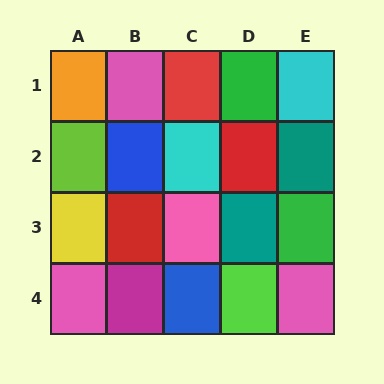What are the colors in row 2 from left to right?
Lime, blue, cyan, red, teal.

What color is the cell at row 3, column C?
Pink.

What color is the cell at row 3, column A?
Yellow.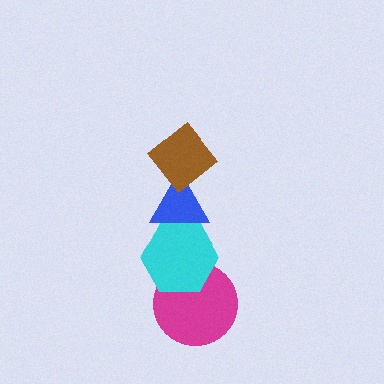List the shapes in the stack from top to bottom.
From top to bottom: the brown diamond, the blue triangle, the cyan hexagon, the magenta circle.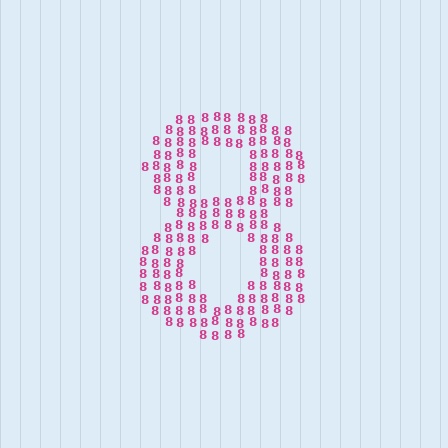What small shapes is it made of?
It is made of small digit 8's.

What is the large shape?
The large shape is the digit 8.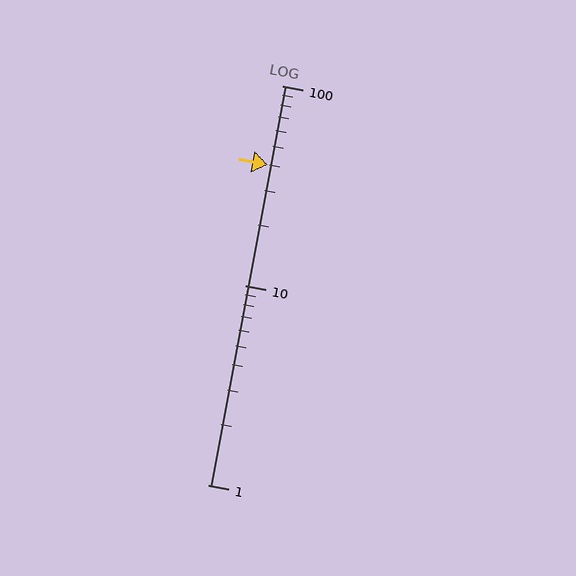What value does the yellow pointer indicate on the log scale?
The pointer indicates approximately 40.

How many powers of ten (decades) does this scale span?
The scale spans 2 decades, from 1 to 100.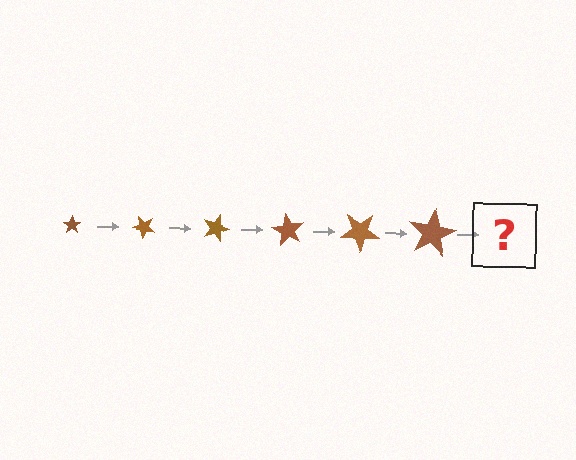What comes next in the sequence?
The next element should be a star, larger than the previous one and rotated 270 degrees from the start.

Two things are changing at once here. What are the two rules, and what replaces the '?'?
The two rules are that the star grows larger each step and it rotates 45 degrees each step. The '?' should be a star, larger than the previous one and rotated 270 degrees from the start.